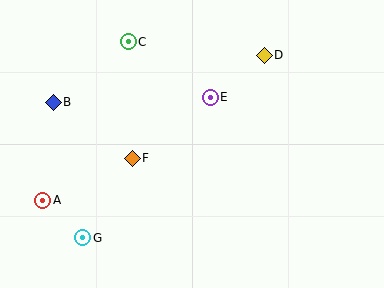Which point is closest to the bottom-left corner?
Point G is closest to the bottom-left corner.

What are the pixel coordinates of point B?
Point B is at (53, 102).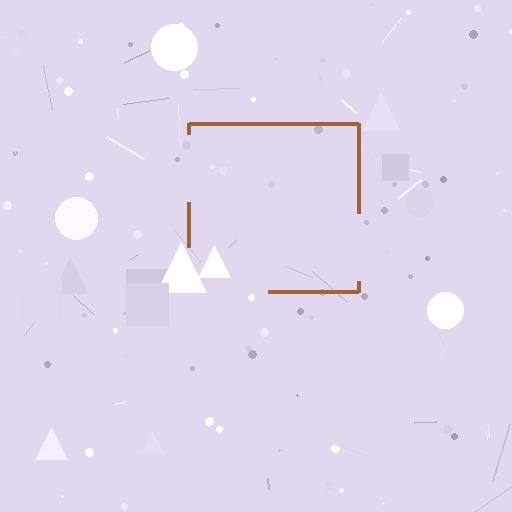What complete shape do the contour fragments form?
The contour fragments form a square.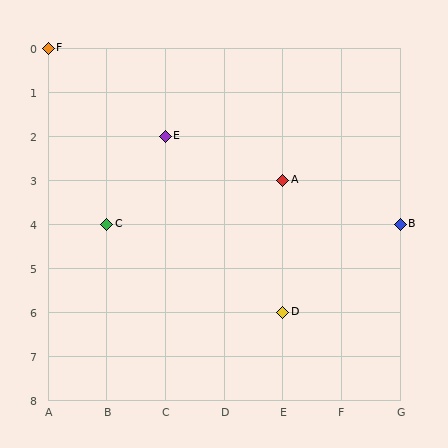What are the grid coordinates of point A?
Point A is at grid coordinates (E, 3).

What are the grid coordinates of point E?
Point E is at grid coordinates (C, 2).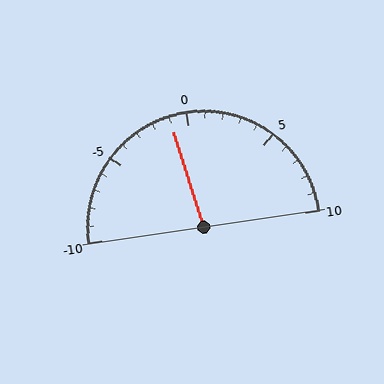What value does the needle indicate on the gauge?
The needle indicates approximately -1.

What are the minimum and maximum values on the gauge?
The gauge ranges from -10 to 10.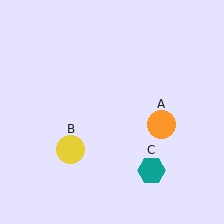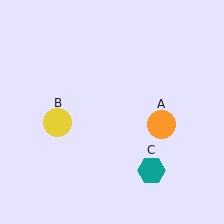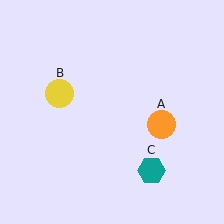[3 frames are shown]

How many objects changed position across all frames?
1 object changed position: yellow circle (object B).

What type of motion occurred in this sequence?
The yellow circle (object B) rotated clockwise around the center of the scene.